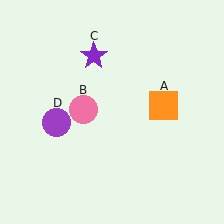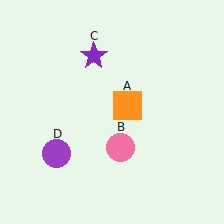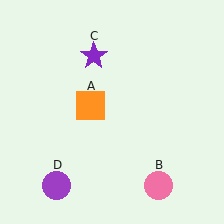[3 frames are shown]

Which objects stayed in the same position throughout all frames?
Purple star (object C) remained stationary.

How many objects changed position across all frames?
3 objects changed position: orange square (object A), pink circle (object B), purple circle (object D).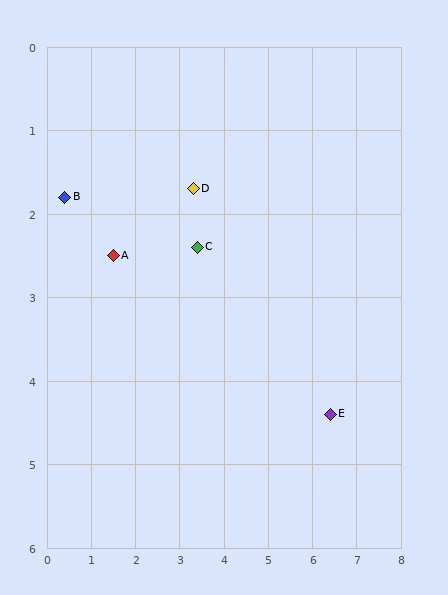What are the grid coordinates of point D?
Point D is at approximately (3.3, 1.7).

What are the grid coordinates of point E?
Point E is at approximately (6.4, 4.4).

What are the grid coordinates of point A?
Point A is at approximately (1.5, 2.5).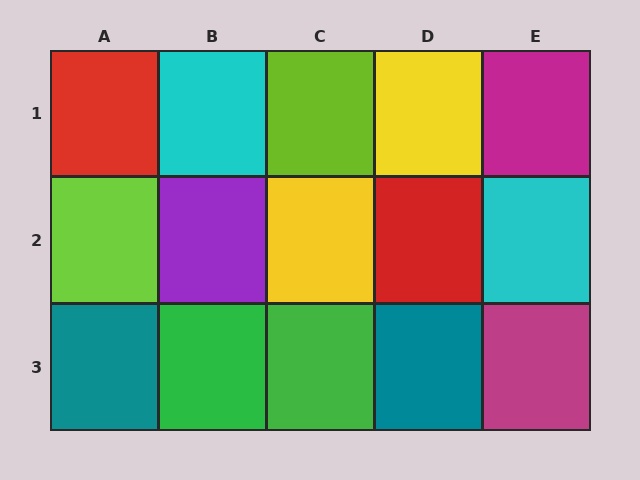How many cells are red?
2 cells are red.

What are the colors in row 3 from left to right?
Teal, green, green, teal, magenta.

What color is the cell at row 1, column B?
Cyan.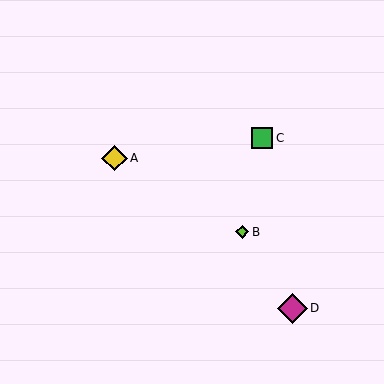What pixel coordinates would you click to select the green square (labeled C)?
Click at (262, 138) to select the green square C.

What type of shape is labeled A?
Shape A is a yellow diamond.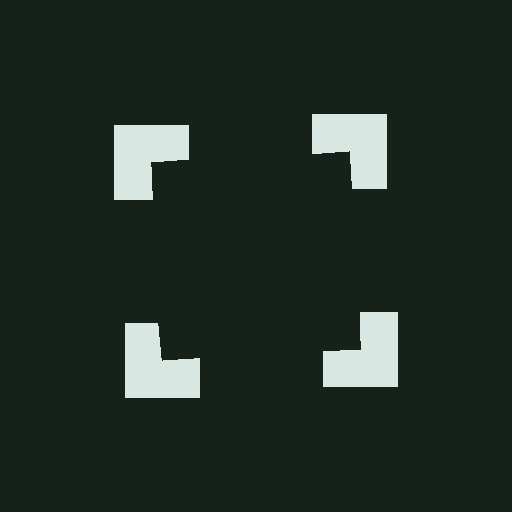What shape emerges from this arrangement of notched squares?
An illusory square — its edges are inferred from the aligned wedge cuts in the notched squares, not physically drawn.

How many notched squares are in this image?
There are 4 — one at each vertex of the illusory square.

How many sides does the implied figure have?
4 sides.